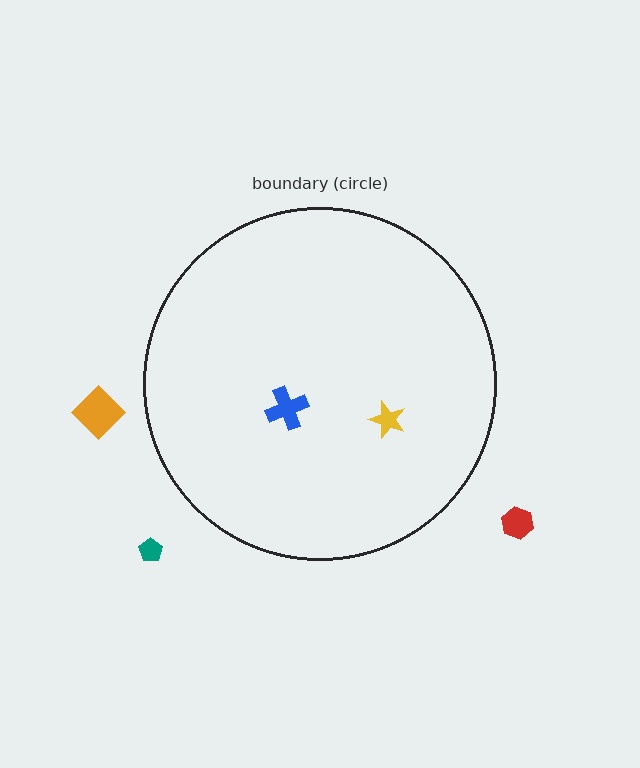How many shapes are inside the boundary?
2 inside, 3 outside.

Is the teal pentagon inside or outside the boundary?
Outside.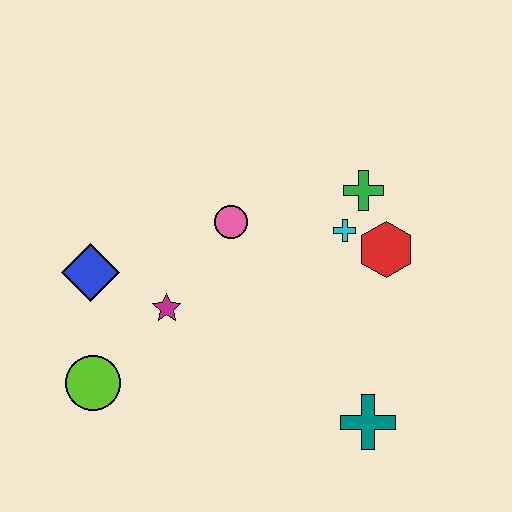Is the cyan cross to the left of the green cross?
Yes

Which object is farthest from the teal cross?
The blue diamond is farthest from the teal cross.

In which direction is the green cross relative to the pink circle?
The green cross is to the right of the pink circle.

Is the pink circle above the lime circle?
Yes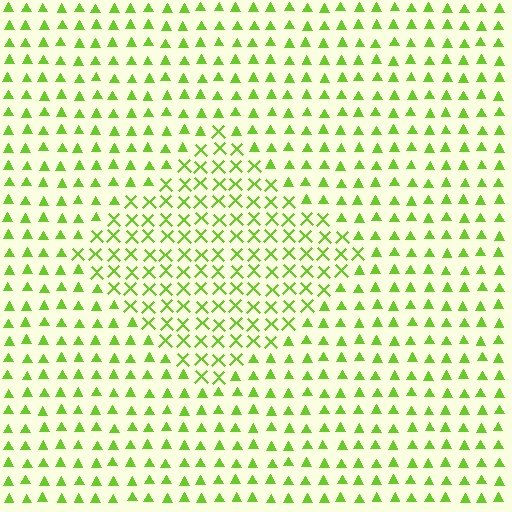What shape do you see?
I see a diamond.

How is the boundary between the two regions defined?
The boundary is defined by a change in element shape: X marks inside vs. triangles outside. All elements share the same color and spacing.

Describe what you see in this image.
The image is filled with small lime elements arranged in a uniform grid. A diamond-shaped region contains X marks, while the surrounding area contains triangles. The boundary is defined purely by the change in element shape.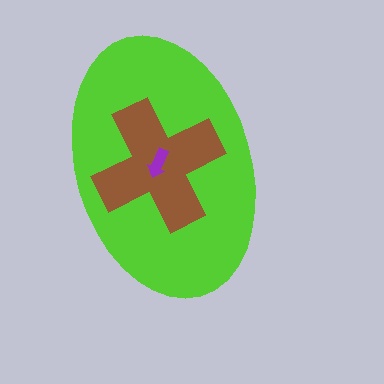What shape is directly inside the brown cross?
The purple arrow.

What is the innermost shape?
The purple arrow.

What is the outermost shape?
The lime ellipse.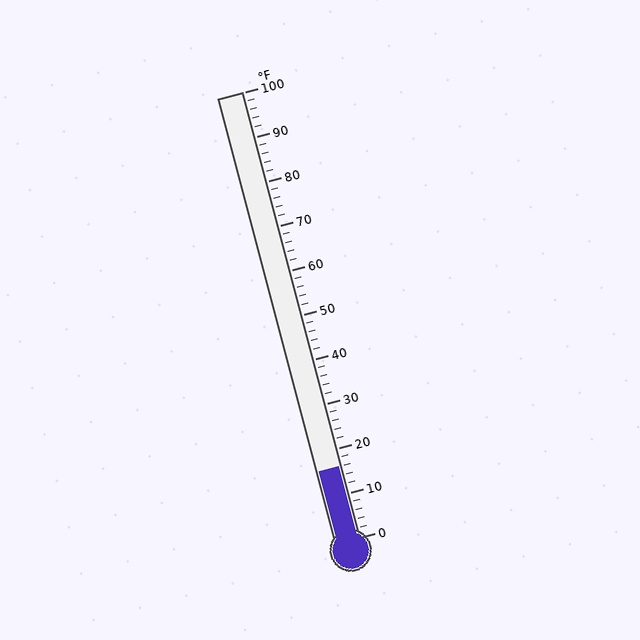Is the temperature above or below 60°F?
The temperature is below 60°F.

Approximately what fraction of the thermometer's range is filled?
The thermometer is filled to approximately 15% of its range.